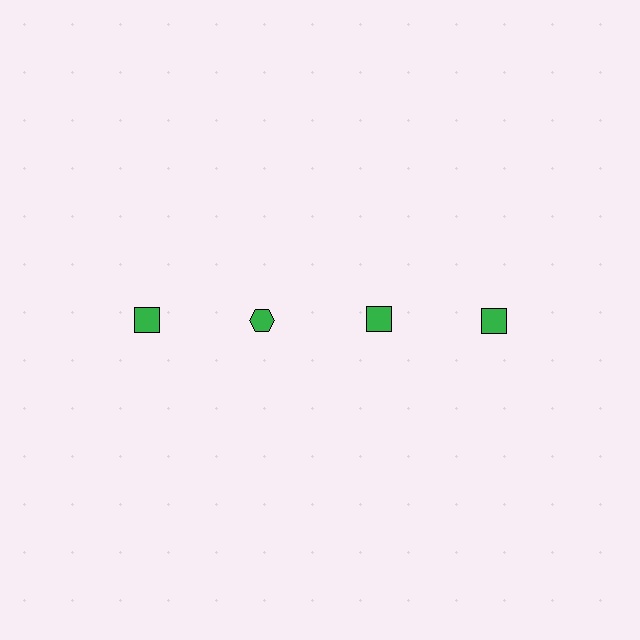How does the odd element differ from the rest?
It has a different shape: hexagon instead of square.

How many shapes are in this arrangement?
There are 4 shapes arranged in a grid pattern.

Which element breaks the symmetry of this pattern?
The green hexagon in the top row, second from left column breaks the symmetry. All other shapes are green squares.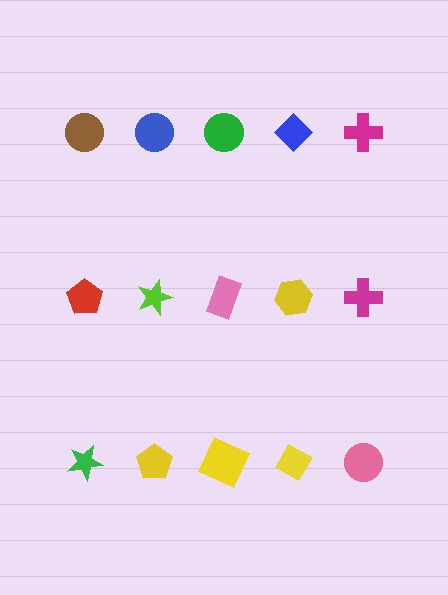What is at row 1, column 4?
A blue diamond.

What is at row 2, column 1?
A red pentagon.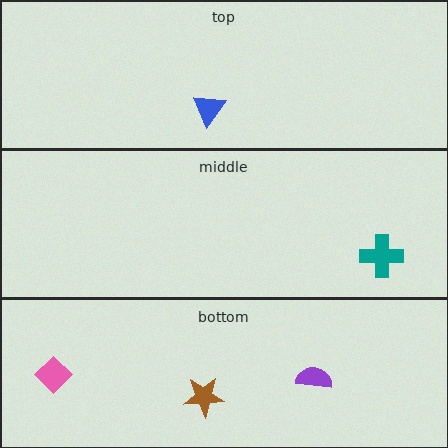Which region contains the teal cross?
The middle region.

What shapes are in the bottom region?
The pink diamond, the brown star, the purple semicircle.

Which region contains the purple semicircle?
The bottom region.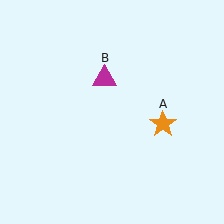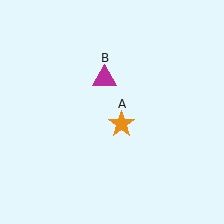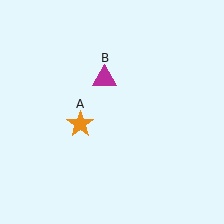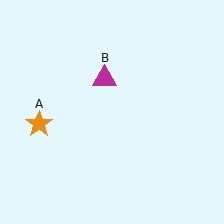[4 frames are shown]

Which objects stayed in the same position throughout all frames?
Magenta triangle (object B) remained stationary.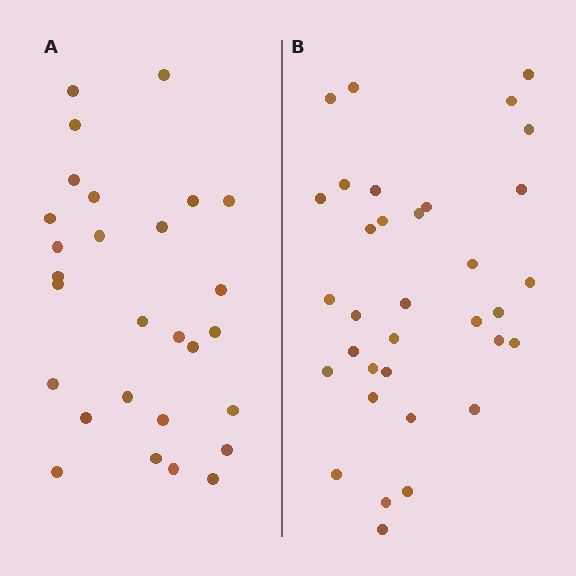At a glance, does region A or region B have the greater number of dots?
Region B (the right region) has more dots.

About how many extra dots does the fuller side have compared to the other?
Region B has about 6 more dots than region A.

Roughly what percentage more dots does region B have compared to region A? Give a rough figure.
About 20% more.